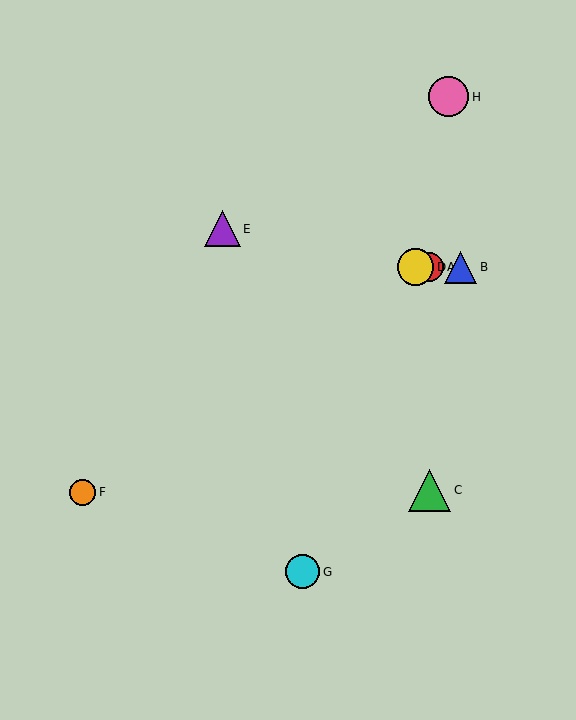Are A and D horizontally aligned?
Yes, both are at y≈267.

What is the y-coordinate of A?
Object A is at y≈267.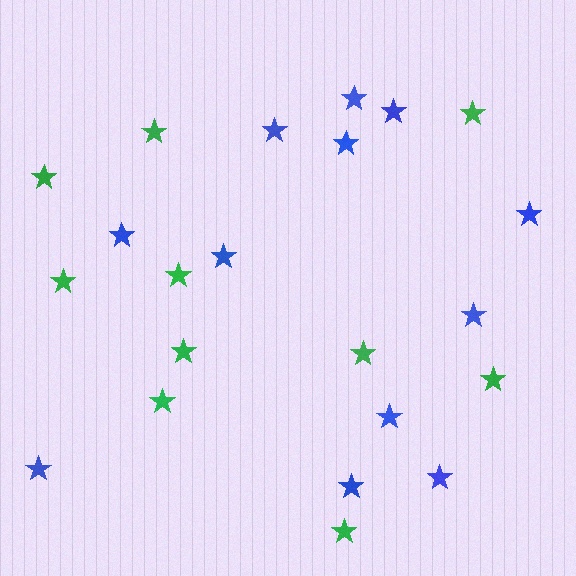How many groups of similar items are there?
There are 2 groups: one group of green stars (10) and one group of blue stars (12).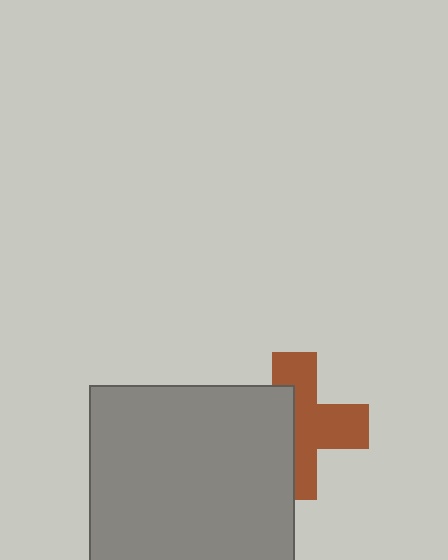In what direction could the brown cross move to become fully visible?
The brown cross could move right. That would shift it out from behind the gray square entirely.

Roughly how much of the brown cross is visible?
About half of it is visible (roughly 56%).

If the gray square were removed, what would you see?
You would see the complete brown cross.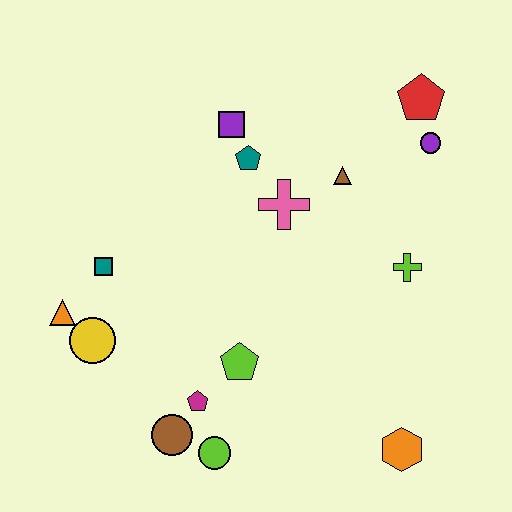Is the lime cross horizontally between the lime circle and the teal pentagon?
No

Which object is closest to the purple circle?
The red pentagon is closest to the purple circle.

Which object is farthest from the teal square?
The red pentagon is farthest from the teal square.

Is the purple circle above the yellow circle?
Yes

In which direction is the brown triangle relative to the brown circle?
The brown triangle is above the brown circle.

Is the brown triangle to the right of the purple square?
Yes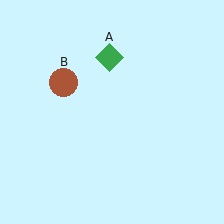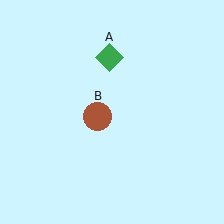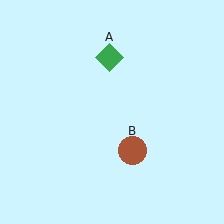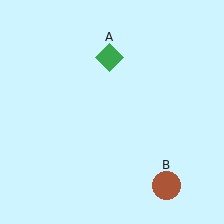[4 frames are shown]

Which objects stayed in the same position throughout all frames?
Green diamond (object A) remained stationary.